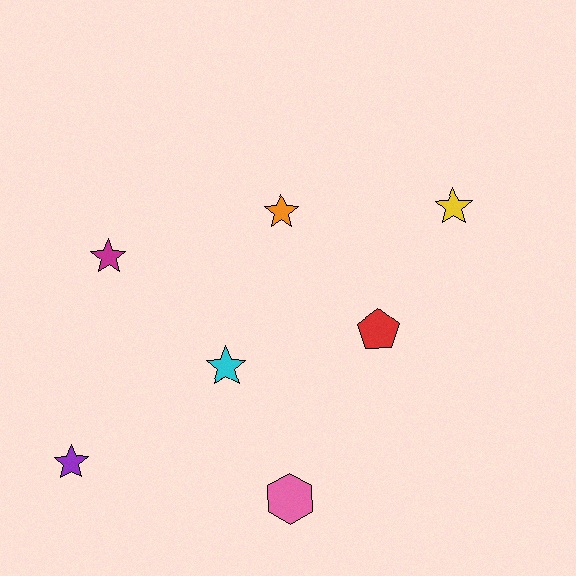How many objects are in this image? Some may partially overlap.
There are 7 objects.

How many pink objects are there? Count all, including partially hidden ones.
There is 1 pink object.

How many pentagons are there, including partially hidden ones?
There is 1 pentagon.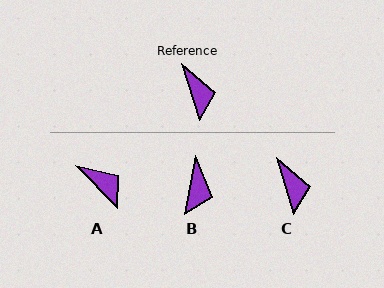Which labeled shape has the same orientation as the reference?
C.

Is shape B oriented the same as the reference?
No, it is off by about 27 degrees.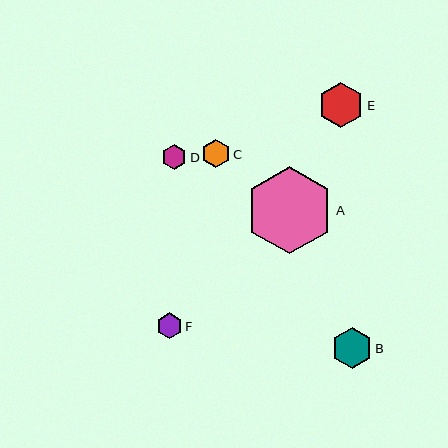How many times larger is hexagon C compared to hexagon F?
Hexagon C is approximately 1.1 times the size of hexagon F.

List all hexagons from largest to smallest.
From largest to smallest: A, E, B, C, F, D.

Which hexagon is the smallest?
Hexagon D is the smallest with a size of approximately 25 pixels.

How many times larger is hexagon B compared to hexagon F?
Hexagon B is approximately 1.6 times the size of hexagon F.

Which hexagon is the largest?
Hexagon A is the largest with a size of approximately 87 pixels.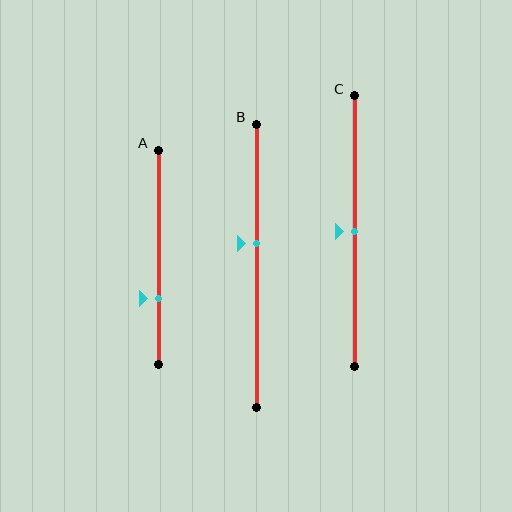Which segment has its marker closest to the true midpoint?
Segment C has its marker closest to the true midpoint.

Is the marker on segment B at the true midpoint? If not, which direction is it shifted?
No, the marker on segment B is shifted upward by about 8% of the segment length.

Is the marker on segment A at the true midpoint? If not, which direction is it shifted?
No, the marker on segment A is shifted downward by about 19% of the segment length.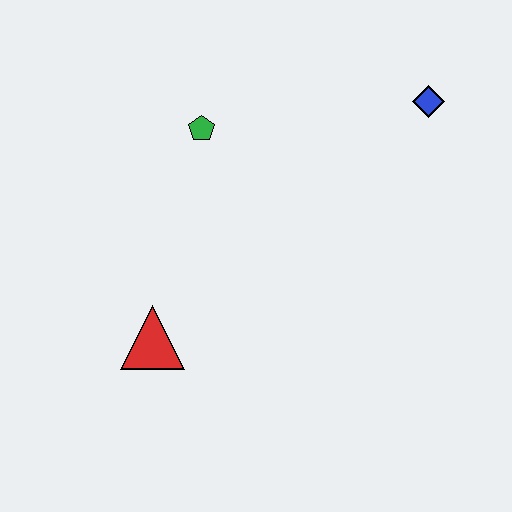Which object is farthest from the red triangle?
The blue diamond is farthest from the red triangle.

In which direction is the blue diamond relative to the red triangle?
The blue diamond is to the right of the red triangle.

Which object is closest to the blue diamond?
The green pentagon is closest to the blue diamond.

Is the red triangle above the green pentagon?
No